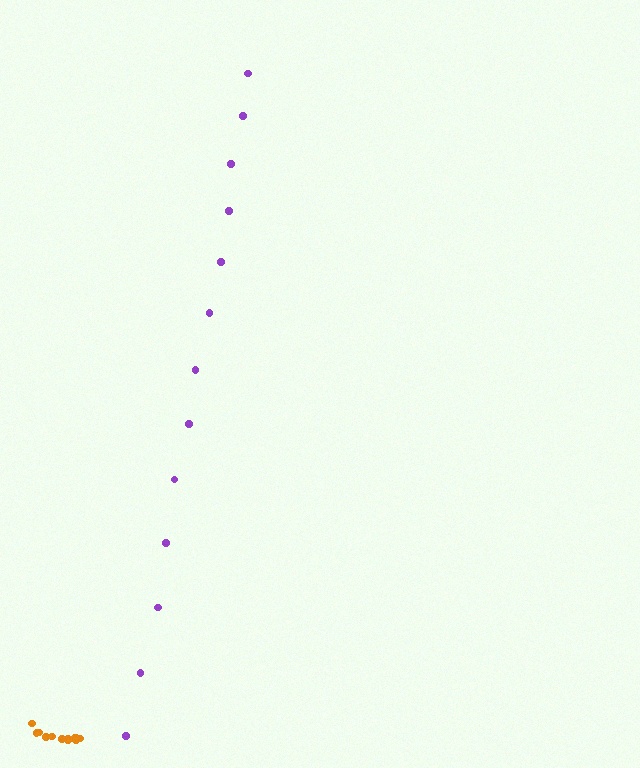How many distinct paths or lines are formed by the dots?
There are 2 distinct paths.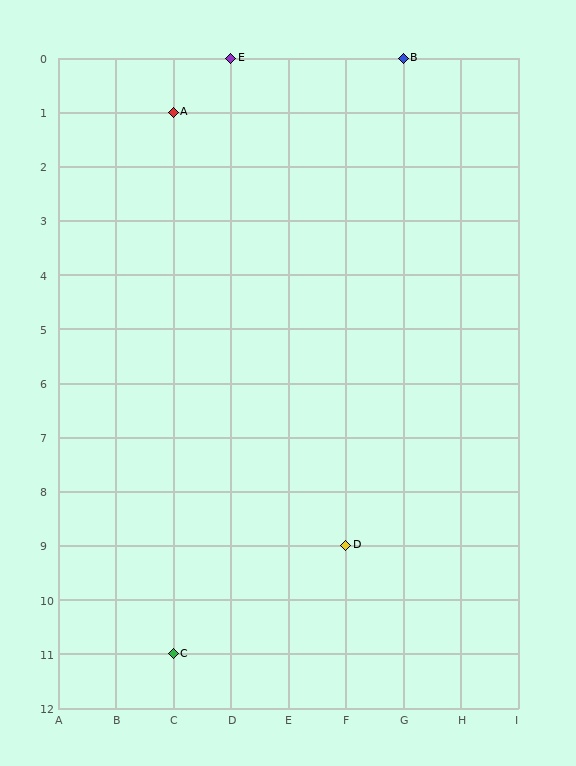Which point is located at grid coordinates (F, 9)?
Point D is at (F, 9).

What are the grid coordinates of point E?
Point E is at grid coordinates (D, 0).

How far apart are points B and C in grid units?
Points B and C are 4 columns and 11 rows apart (about 11.7 grid units diagonally).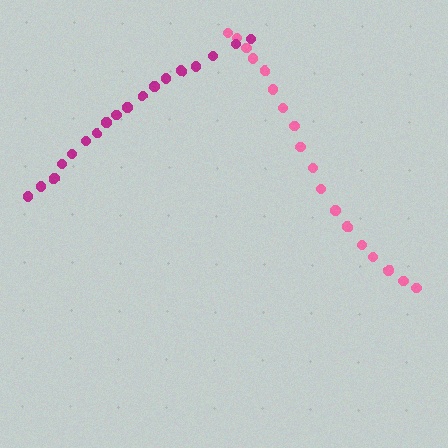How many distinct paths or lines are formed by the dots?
There are 2 distinct paths.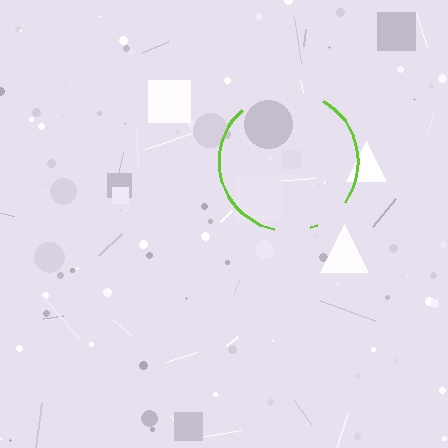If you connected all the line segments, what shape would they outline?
They would outline a circle.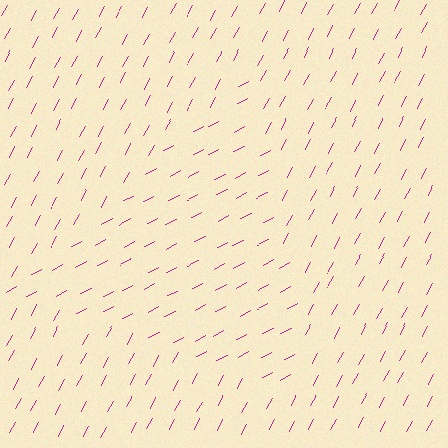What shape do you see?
I see a triangle.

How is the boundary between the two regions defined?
The boundary is defined purely by a change in line orientation (approximately 34 degrees difference). All lines are the same color and thickness.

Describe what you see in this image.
The image is filled with small magenta line segments. A triangle region in the image has lines oriented differently from the surrounding lines, creating a visible texture boundary.